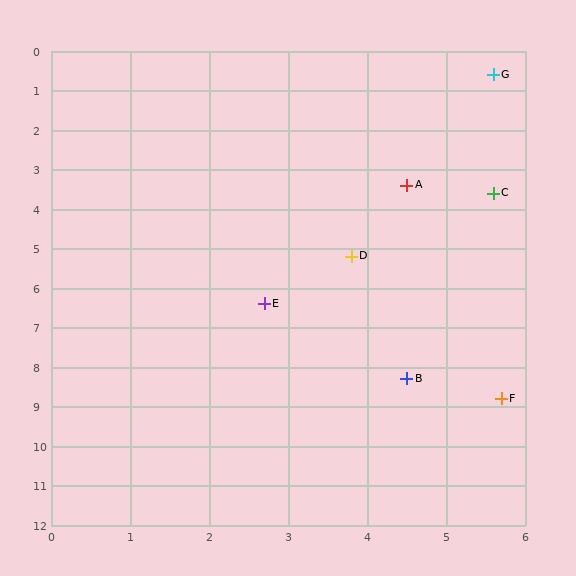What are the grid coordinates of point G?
Point G is at approximately (5.6, 0.6).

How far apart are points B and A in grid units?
Points B and A are about 4.9 grid units apart.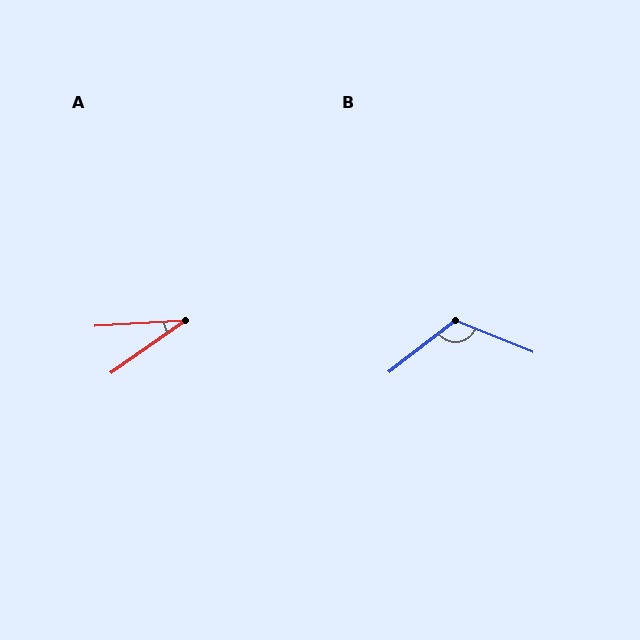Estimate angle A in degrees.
Approximately 31 degrees.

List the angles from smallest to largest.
A (31°), B (120°).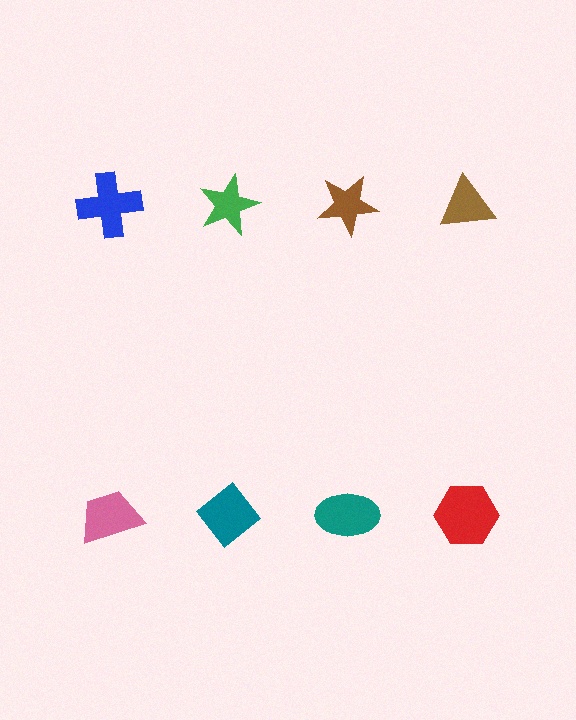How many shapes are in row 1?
4 shapes.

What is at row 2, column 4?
A red hexagon.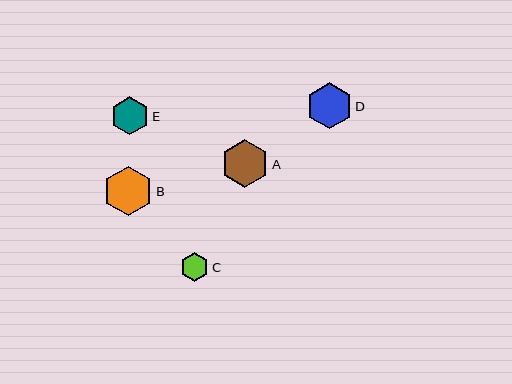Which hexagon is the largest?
Hexagon B is the largest with a size of approximately 50 pixels.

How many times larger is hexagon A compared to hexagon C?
Hexagon A is approximately 1.7 times the size of hexagon C.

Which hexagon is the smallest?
Hexagon C is the smallest with a size of approximately 28 pixels.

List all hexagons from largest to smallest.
From largest to smallest: B, A, D, E, C.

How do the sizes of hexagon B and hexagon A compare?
Hexagon B and hexagon A are approximately the same size.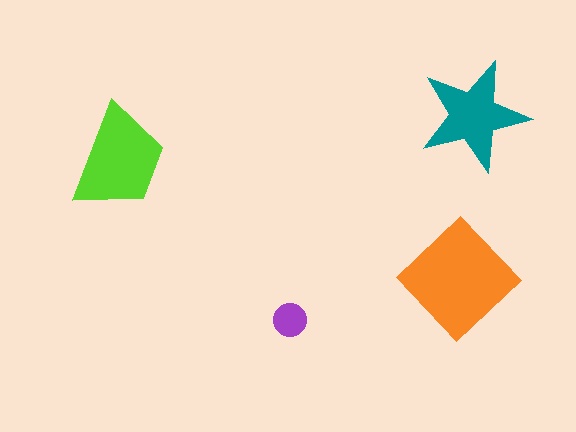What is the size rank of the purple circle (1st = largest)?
4th.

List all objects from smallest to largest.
The purple circle, the teal star, the lime trapezoid, the orange diamond.